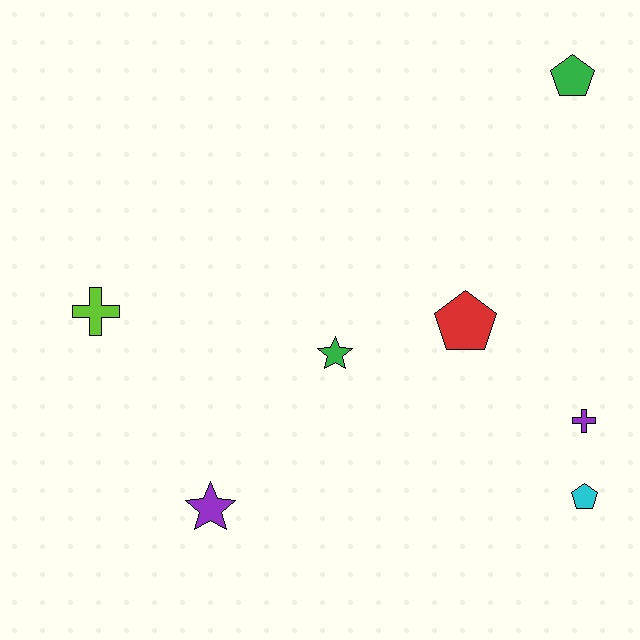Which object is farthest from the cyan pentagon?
The lime cross is farthest from the cyan pentagon.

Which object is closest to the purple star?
The green star is closest to the purple star.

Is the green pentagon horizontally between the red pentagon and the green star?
No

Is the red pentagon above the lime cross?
No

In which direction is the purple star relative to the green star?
The purple star is below the green star.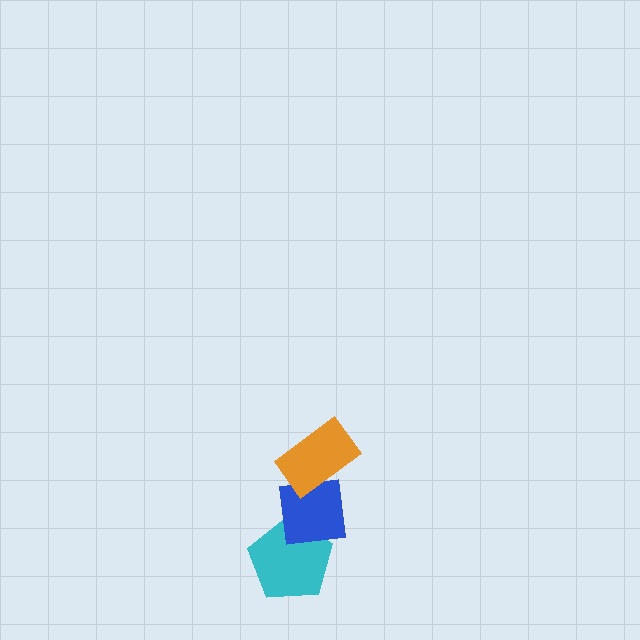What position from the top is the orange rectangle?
The orange rectangle is 1st from the top.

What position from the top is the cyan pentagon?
The cyan pentagon is 3rd from the top.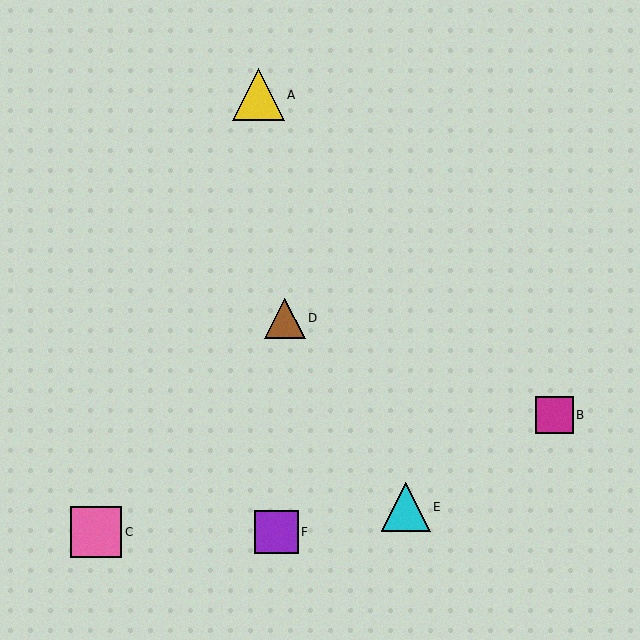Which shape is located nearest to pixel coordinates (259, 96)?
The yellow triangle (labeled A) at (259, 95) is nearest to that location.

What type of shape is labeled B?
Shape B is a magenta square.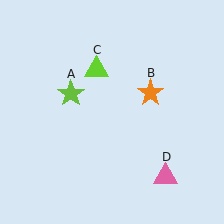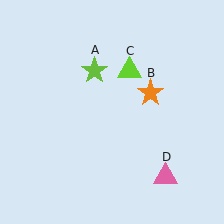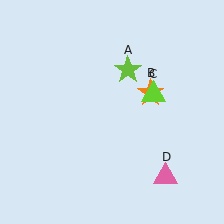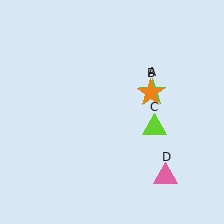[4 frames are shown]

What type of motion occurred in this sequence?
The lime star (object A), lime triangle (object C) rotated clockwise around the center of the scene.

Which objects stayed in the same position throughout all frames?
Orange star (object B) and pink triangle (object D) remained stationary.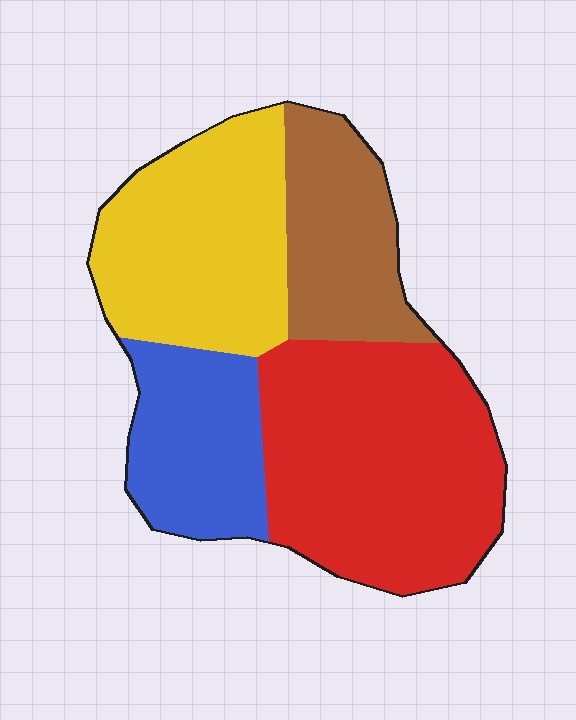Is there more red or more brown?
Red.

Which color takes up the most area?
Red, at roughly 40%.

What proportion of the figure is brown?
Brown takes up about one sixth (1/6) of the figure.